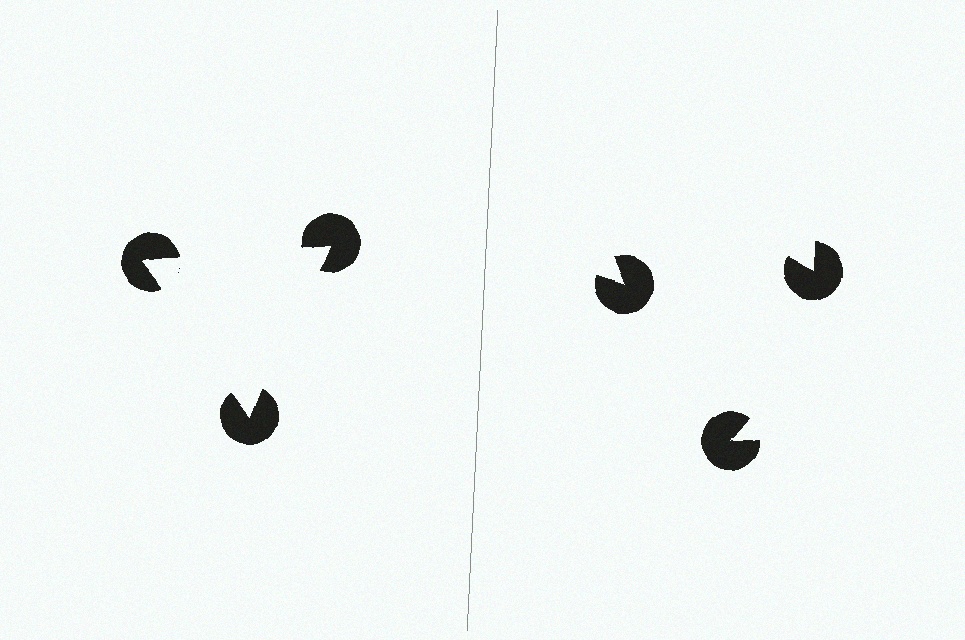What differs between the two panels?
The pac-man discs are positioned identically on both sides; only the wedge orientations differ. On the left they align to a triangle; on the right they are misaligned.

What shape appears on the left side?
An illusory triangle.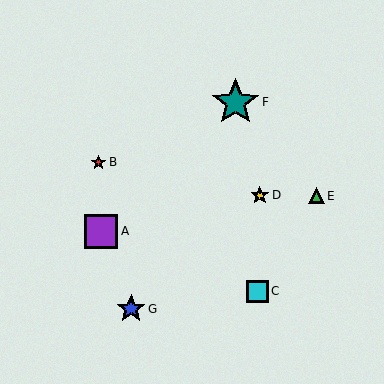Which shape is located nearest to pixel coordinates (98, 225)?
The purple square (labeled A) at (101, 231) is nearest to that location.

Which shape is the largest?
The teal star (labeled F) is the largest.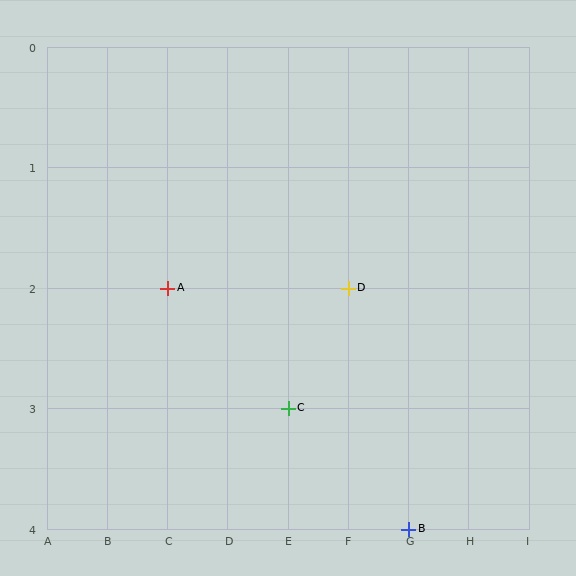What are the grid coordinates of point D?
Point D is at grid coordinates (F, 2).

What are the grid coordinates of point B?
Point B is at grid coordinates (G, 4).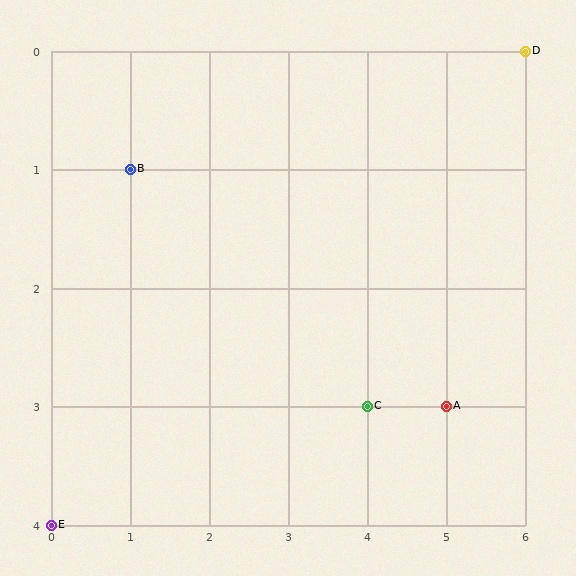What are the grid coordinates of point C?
Point C is at grid coordinates (4, 3).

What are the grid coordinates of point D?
Point D is at grid coordinates (6, 0).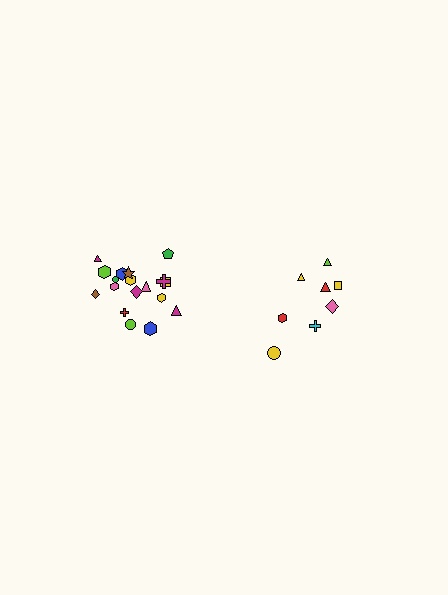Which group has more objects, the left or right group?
The left group.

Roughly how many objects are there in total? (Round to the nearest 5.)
Roughly 25 objects in total.